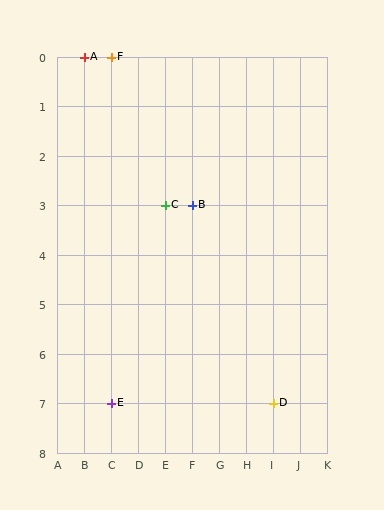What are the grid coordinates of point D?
Point D is at grid coordinates (I, 7).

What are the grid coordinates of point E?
Point E is at grid coordinates (C, 7).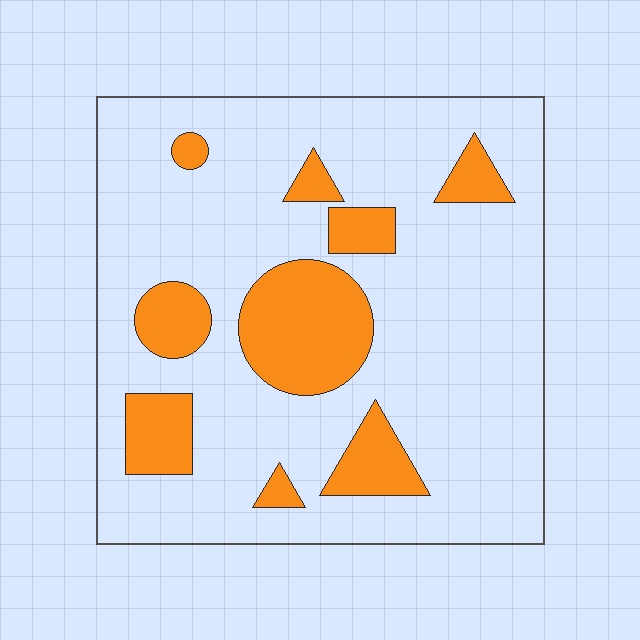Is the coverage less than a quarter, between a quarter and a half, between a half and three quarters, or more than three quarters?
Less than a quarter.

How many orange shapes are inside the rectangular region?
9.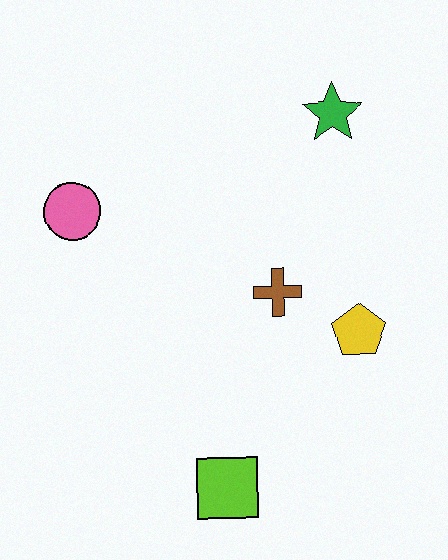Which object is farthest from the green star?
The lime square is farthest from the green star.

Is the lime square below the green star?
Yes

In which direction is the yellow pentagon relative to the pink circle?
The yellow pentagon is to the right of the pink circle.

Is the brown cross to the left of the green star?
Yes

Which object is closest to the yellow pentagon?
The brown cross is closest to the yellow pentagon.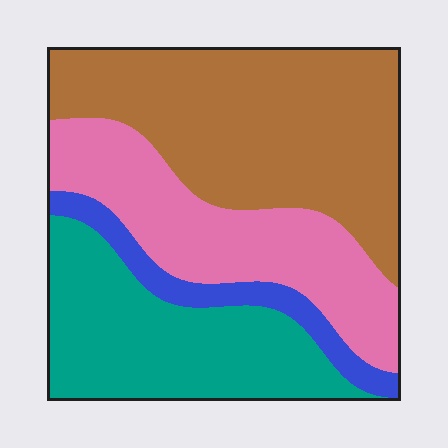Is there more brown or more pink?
Brown.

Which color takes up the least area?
Blue, at roughly 10%.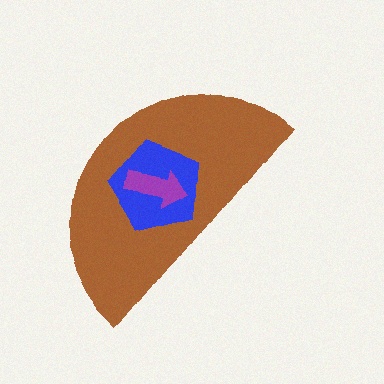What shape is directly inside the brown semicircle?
The blue pentagon.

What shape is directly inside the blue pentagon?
The purple arrow.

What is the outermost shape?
The brown semicircle.